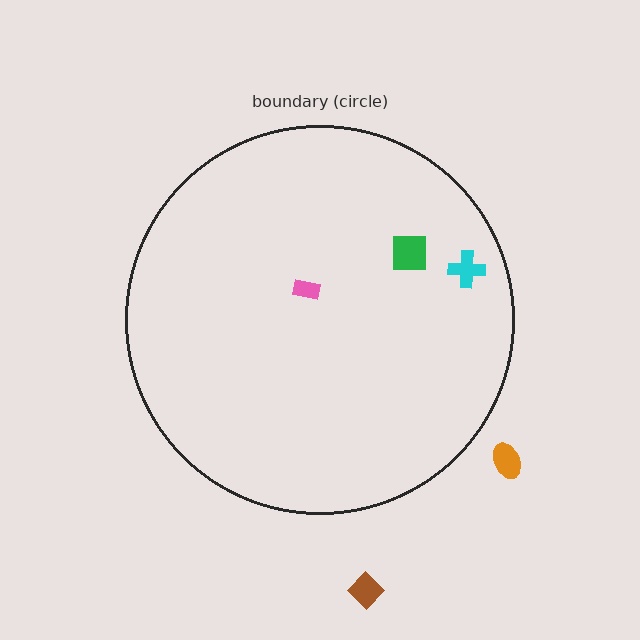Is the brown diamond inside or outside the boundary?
Outside.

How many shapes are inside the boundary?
3 inside, 2 outside.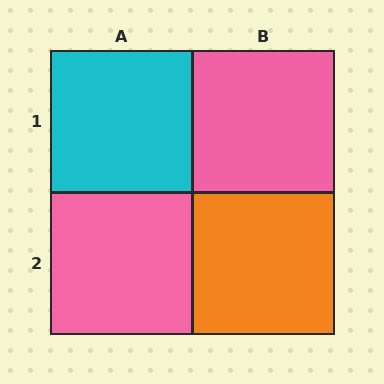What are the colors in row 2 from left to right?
Pink, orange.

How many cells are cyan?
1 cell is cyan.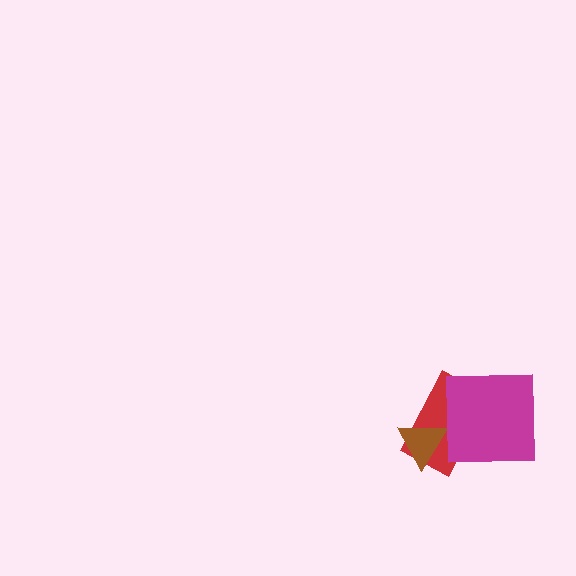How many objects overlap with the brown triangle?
1 object overlaps with the brown triangle.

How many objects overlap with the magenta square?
1 object overlaps with the magenta square.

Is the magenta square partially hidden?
No, no other shape covers it.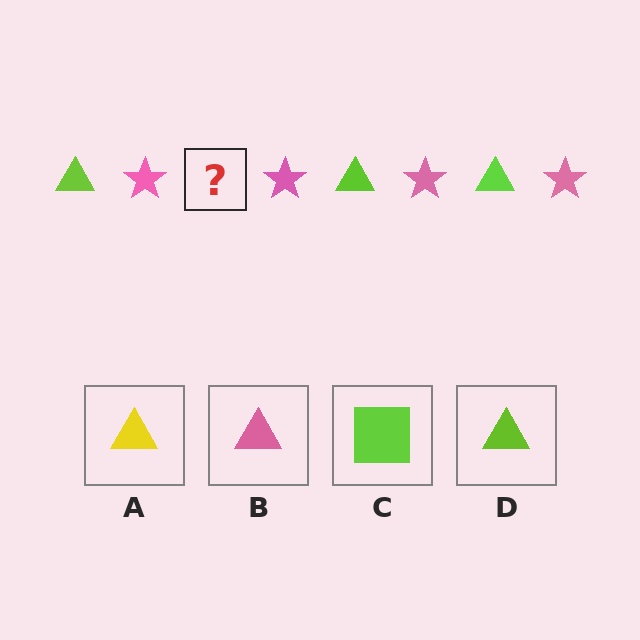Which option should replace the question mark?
Option D.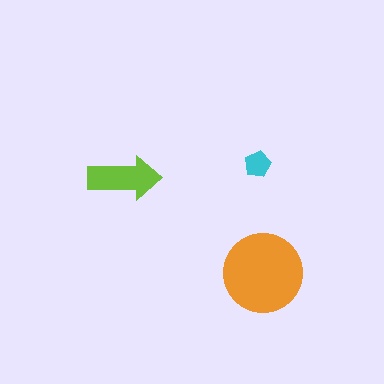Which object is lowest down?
The orange circle is bottommost.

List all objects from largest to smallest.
The orange circle, the lime arrow, the cyan pentagon.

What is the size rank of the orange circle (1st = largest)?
1st.